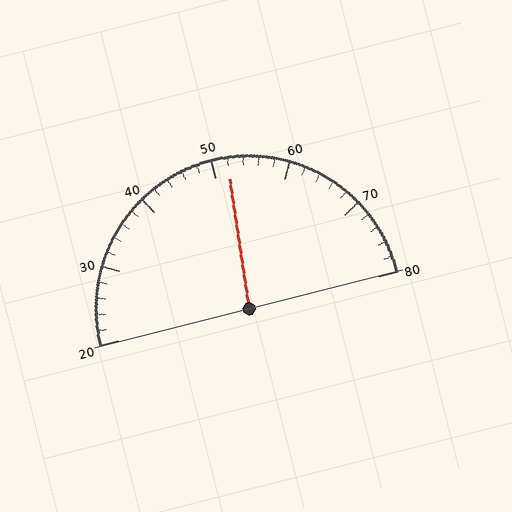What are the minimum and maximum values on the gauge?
The gauge ranges from 20 to 80.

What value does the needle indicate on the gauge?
The needle indicates approximately 52.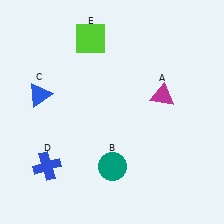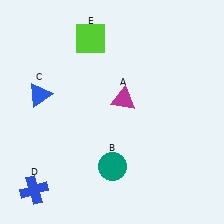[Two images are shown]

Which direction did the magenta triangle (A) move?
The magenta triangle (A) moved left.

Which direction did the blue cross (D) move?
The blue cross (D) moved down.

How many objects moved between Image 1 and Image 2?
2 objects moved between the two images.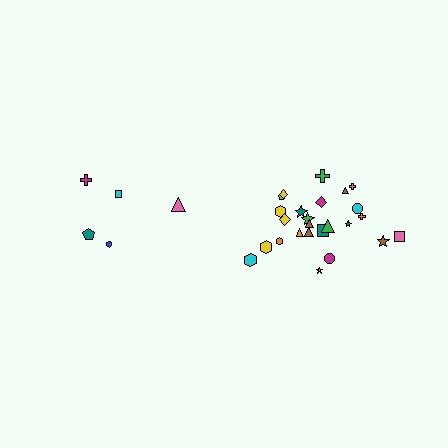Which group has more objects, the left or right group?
The right group.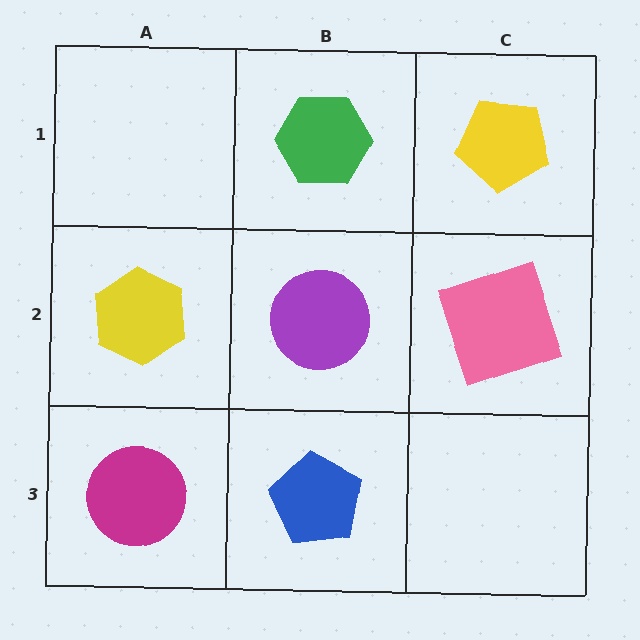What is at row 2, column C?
A pink square.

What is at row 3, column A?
A magenta circle.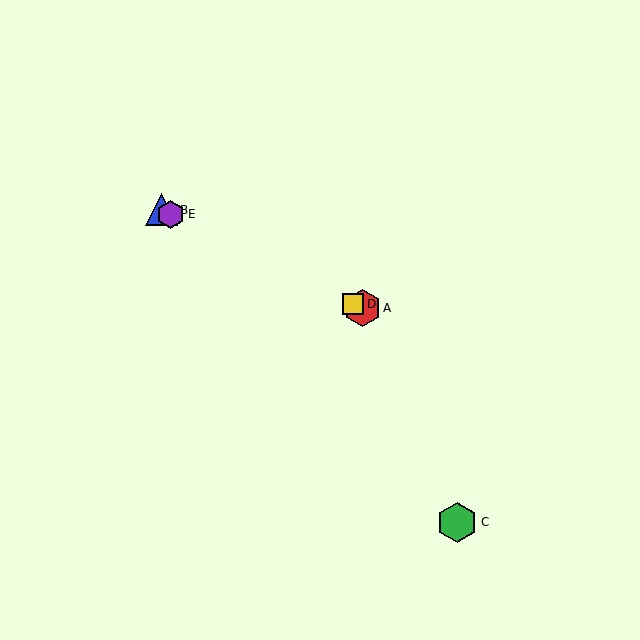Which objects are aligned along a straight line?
Objects A, B, D, E are aligned along a straight line.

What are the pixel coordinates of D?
Object D is at (353, 304).